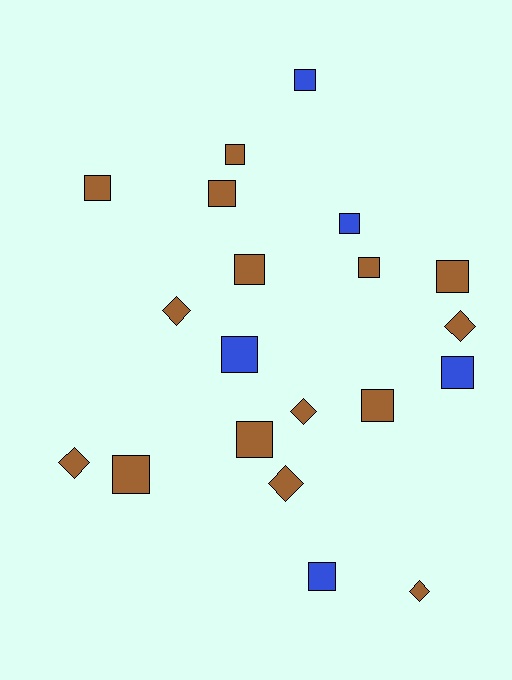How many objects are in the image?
There are 20 objects.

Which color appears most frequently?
Brown, with 15 objects.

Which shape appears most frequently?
Square, with 14 objects.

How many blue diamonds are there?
There are no blue diamonds.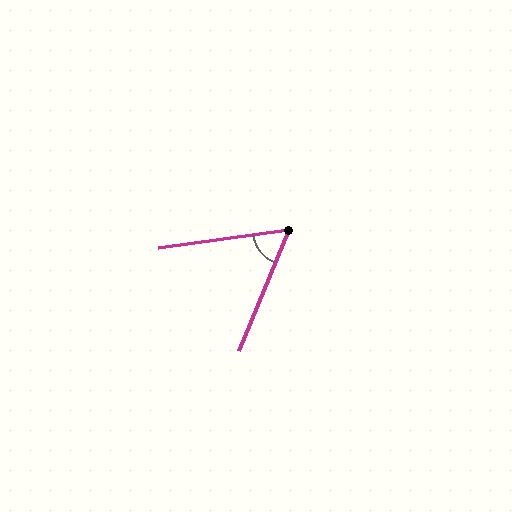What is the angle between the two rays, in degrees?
Approximately 60 degrees.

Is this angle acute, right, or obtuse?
It is acute.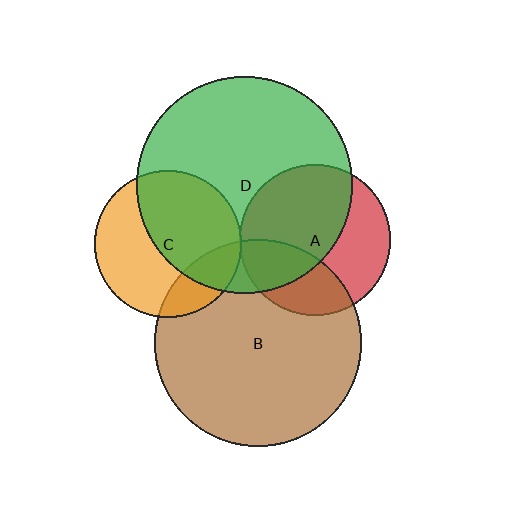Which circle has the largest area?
Circle D (green).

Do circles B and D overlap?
Yes.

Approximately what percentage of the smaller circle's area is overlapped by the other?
Approximately 15%.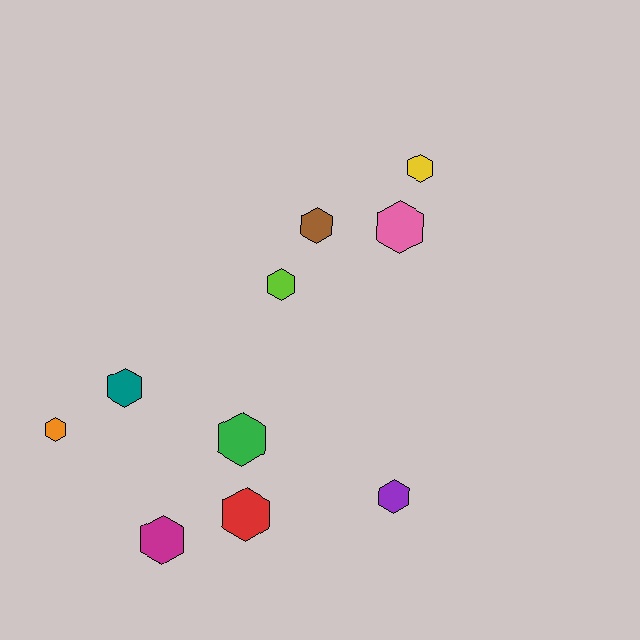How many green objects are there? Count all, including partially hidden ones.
There is 1 green object.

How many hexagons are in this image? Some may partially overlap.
There are 10 hexagons.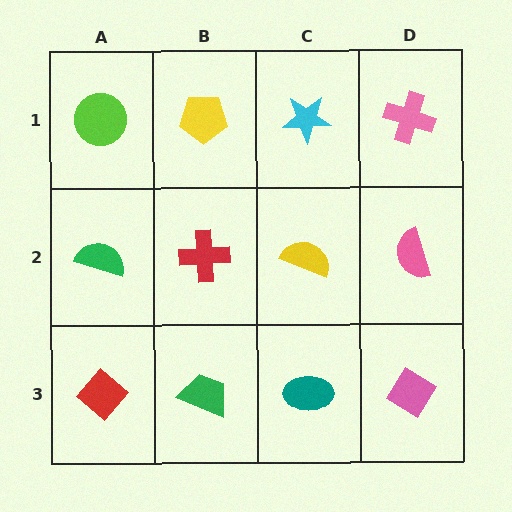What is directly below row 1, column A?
A green semicircle.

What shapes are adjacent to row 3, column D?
A pink semicircle (row 2, column D), a teal ellipse (row 3, column C).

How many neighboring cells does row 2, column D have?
3.